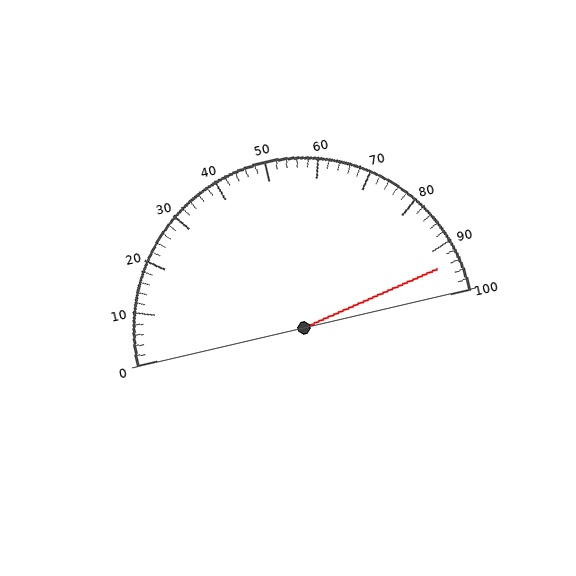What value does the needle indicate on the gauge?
The needle indicates approximately 94.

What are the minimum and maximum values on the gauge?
The gauge ranges from 0 to 100.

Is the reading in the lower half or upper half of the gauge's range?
The reading is in the upper half of the range (0 to 100).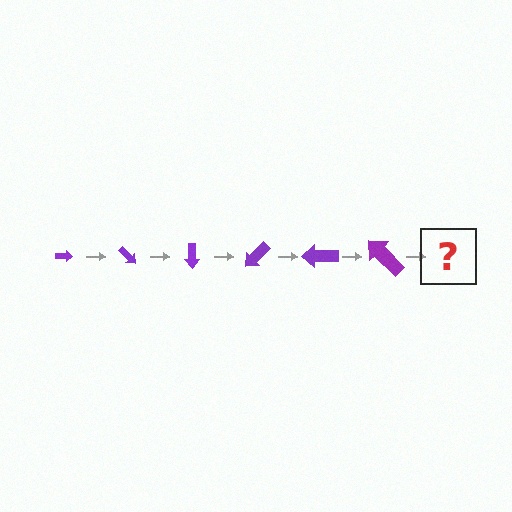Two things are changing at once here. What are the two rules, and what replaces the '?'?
The two rules are that the arrow grows larger each step and it rotates 45 degrees each step. The '?' should be an arrow, larger than the previous one and rotated 270 degrees from the start.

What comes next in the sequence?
The next element should be an arrow, larger than the previous one and rotated 270 degrees from the start.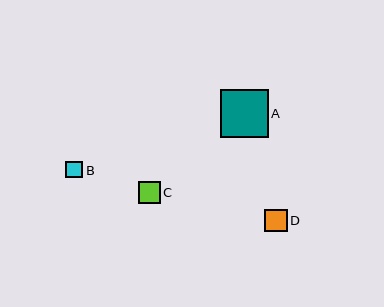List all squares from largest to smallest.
From largest to smallest: A, D, C, B.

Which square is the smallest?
Square B is the smallest with a size of approximately 17 pixels.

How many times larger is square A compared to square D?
Square A is approximately 2.1 times the size of square D.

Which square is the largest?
Square A is the largest with a size of approximately 48 pixels.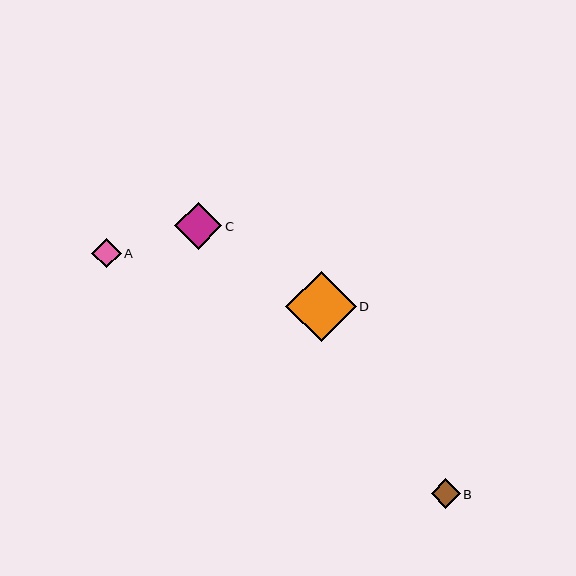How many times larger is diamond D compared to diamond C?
Diamond D is approximately 1.5 times the size of diamond C.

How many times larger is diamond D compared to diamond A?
Diamond D is approximately 2.4 times the size of diamond A.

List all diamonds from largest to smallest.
From largest to smallest: D, C, A, B.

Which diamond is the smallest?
Diamond B is the smallest with a size of approximately 29 pixels.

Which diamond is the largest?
Diamond D is the largest with a size of approximately 70 pixels.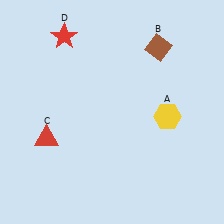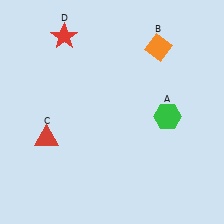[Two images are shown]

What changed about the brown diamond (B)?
In Image 1, B is brown. In Image 2, it changed to orange.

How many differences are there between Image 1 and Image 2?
There are 2 differences between the two images.